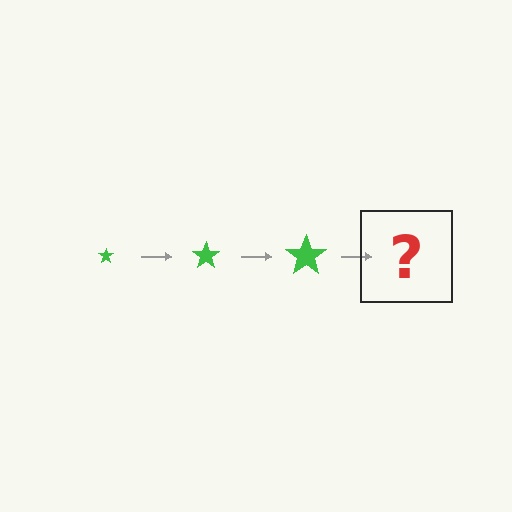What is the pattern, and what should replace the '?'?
The pattern is that the star gets progressively larger each step. The '?' should be a green star, larger than the previous one.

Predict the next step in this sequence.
The next step is a green star, larger than the previous one.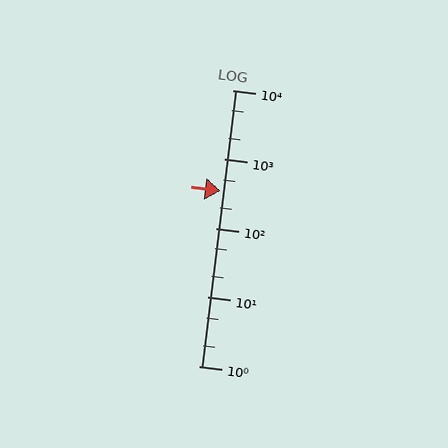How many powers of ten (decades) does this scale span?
The scale spans 4 decades, from 1 to 10000.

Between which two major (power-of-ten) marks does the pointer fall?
The pointer is between 100 and 1000.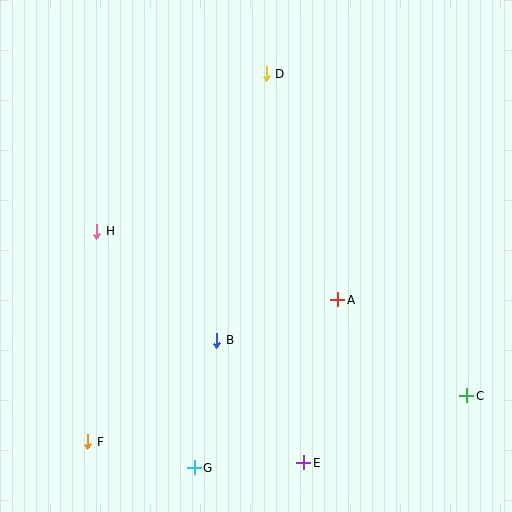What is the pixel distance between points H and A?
The distance between H and A is 251 pixels.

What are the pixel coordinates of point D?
Point D is at (266, 74).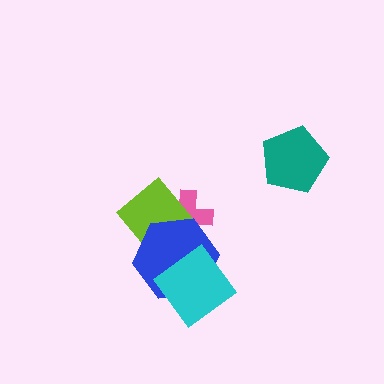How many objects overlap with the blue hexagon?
3 objects overlap with the blue hexagon.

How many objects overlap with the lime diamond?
2 objects overlap with the lime diamond.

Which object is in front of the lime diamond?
The blue hexagon is in front of the lime diamond.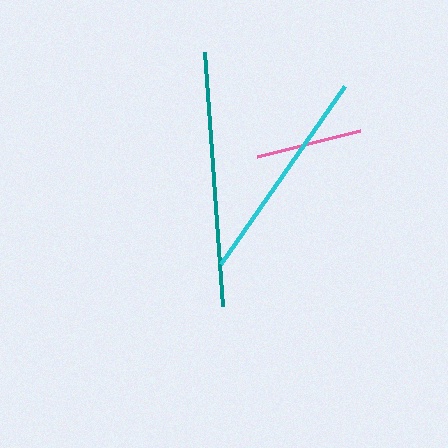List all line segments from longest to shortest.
From longest to shortest: teal, cyan, pink.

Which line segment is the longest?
The teal line is the longest at approximately 254 pixels.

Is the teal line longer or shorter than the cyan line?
The teal line is longer than the cyan line.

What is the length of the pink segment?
The pink segment is approximately 106 pixels long.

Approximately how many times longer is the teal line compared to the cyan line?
The teal line is approximately 1.2 times the length of the cyan line.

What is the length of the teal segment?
The teal segment is approximately 254 pixels long.